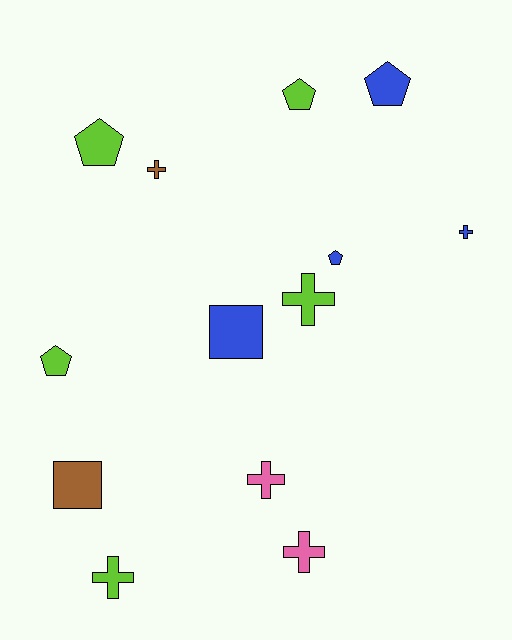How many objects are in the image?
There are 13 objects.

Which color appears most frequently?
Lime, with 5 objects.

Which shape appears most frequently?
Cross, with 6 objects.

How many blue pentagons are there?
There are 2 blue pentagons.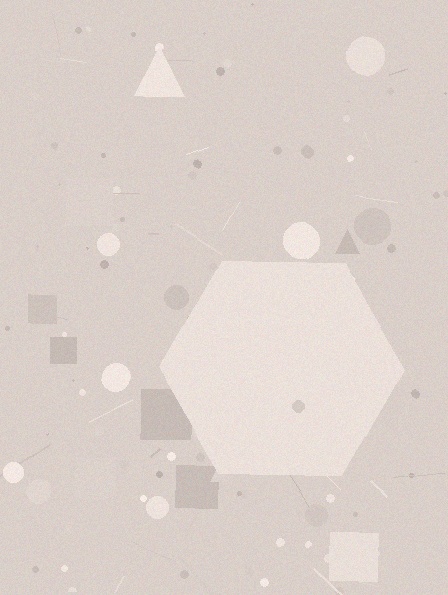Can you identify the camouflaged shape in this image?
The camouflaged shape is a hexagon.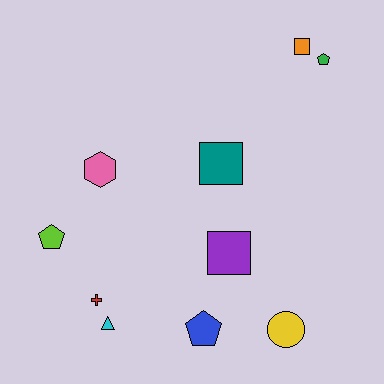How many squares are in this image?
There are 3 squares.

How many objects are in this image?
There are 10 objects.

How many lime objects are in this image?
There is 1 lime object.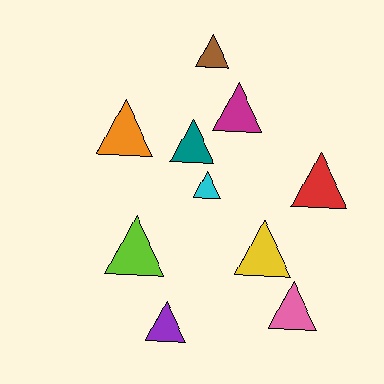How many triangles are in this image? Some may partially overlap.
There are 10 triangles.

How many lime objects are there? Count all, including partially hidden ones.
There is 1 lime object.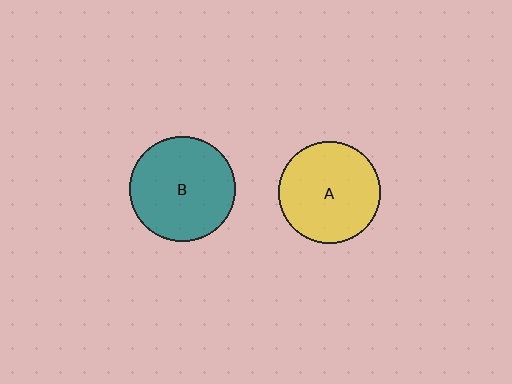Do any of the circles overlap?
No, none of the circles overlap.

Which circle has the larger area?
Circle B (teal).